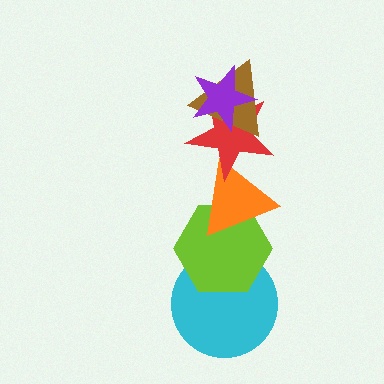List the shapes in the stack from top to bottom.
From top to bottom: the purple star, the brown triangle, the red star, the orange triangle, the lime hexagon, the cyan circle.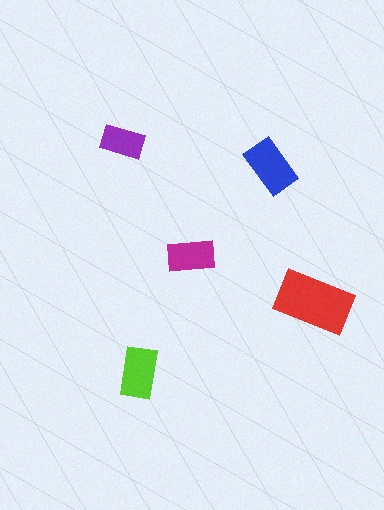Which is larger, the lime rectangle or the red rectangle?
The red one.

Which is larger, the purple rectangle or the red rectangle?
The red one.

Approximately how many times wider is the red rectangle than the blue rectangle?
About 1.5 times wider.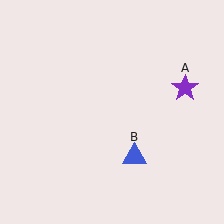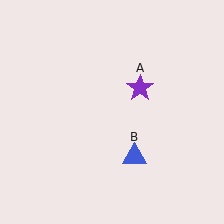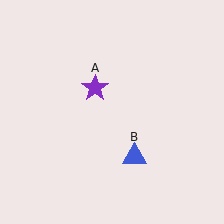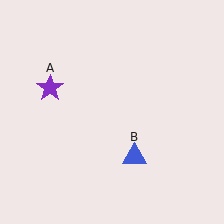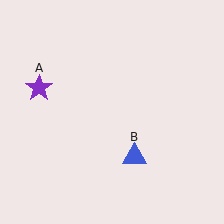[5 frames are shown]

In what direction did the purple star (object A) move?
The purple star (object A) moved left.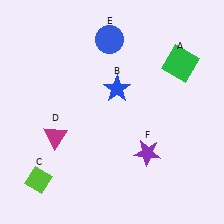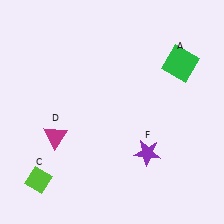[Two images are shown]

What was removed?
The blue star (B), the blue circle (E) were removed in Image 2.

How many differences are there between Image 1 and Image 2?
There are 2 differences between the two images.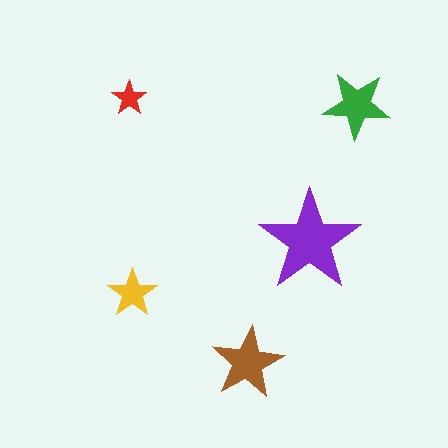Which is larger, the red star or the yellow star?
The yellow one.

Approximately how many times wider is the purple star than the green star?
About 1.5 times wider.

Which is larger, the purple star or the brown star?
The purple one.